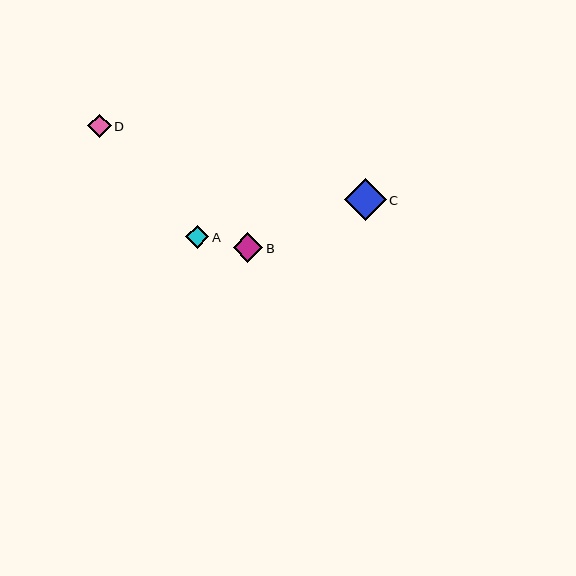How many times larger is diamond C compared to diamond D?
Diamond C is approximately 1.8 times the size of diamond D.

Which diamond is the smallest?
Diamond A is the smallest with a size of approximately 23 pixels.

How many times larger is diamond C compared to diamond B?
Diamond C is approximately 1.4 times the size of diamond B.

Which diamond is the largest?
Diamond C is the largest with a size of approximately 42 pixels.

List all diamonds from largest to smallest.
From largest to smallest: C, B, D, A.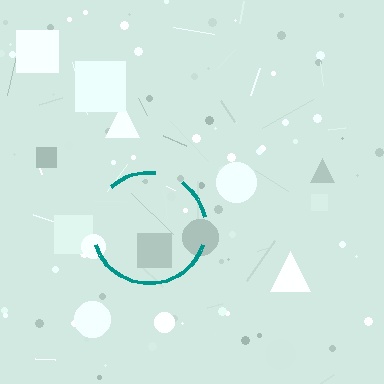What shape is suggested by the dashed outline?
The dashed outline suggests a circle.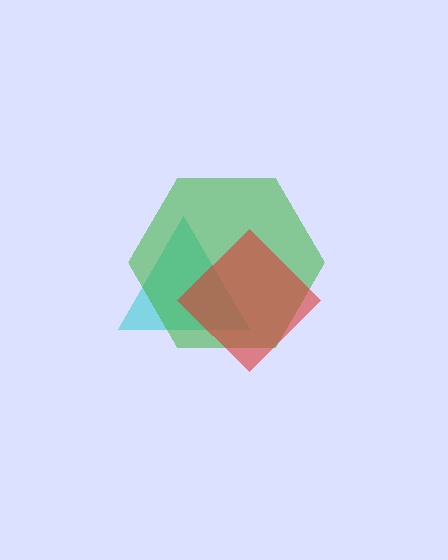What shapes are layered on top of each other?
The layered shapes are: a cyan triangle, a green hexagon, a red diamond.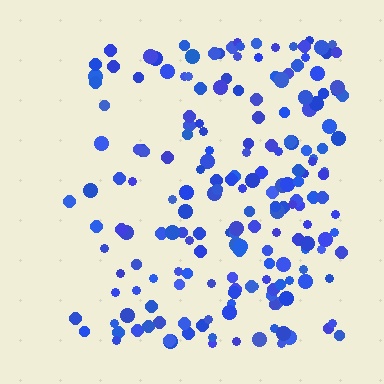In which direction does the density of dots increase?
From left to right, with the right side densest.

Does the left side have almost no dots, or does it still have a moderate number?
Still a moderate number, just noticeably fewer than the right.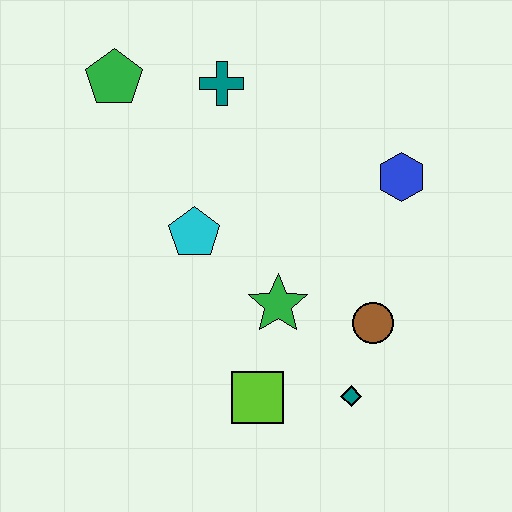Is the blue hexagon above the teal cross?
No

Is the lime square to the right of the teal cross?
Yes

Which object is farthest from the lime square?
The green pentagon is farthest from the lime square.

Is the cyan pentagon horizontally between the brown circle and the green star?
No